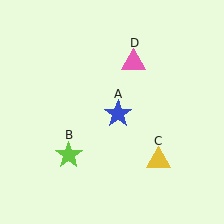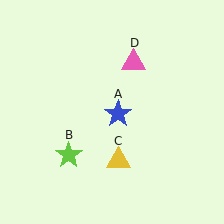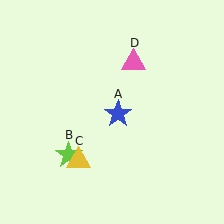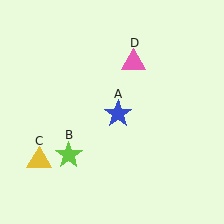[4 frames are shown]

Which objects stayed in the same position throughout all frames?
Blue star (object A) and lime star (object B) and pink triangle (object D) remained stationary.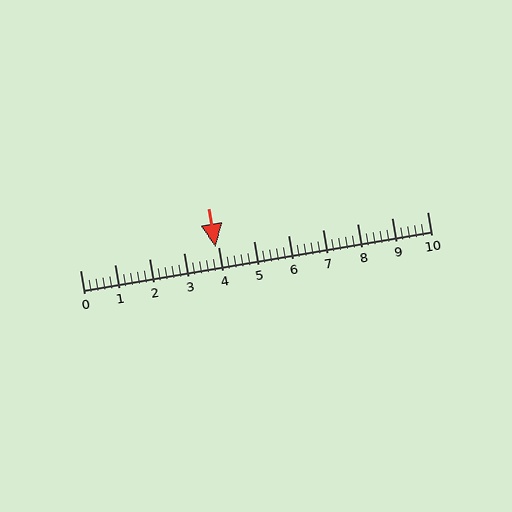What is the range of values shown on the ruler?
The ruler shows values from 0 to 10.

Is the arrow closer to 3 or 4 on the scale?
The arrow is closer to 4.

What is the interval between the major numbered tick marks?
The major tick marks are spaced 1 units apart.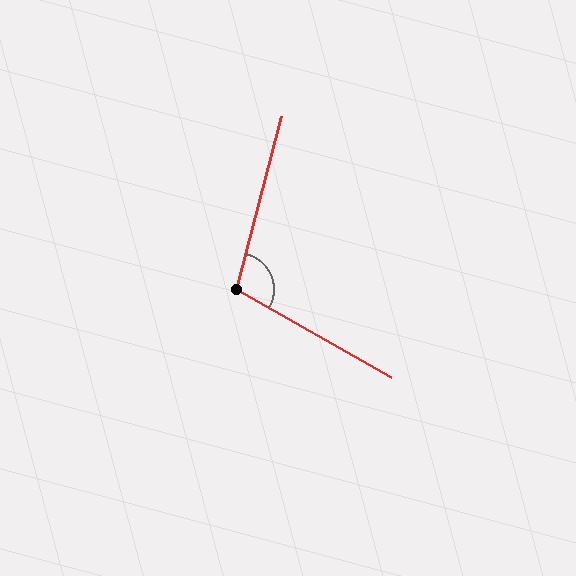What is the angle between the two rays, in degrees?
Approximately 105 degrees.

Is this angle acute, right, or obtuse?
It is obtuse.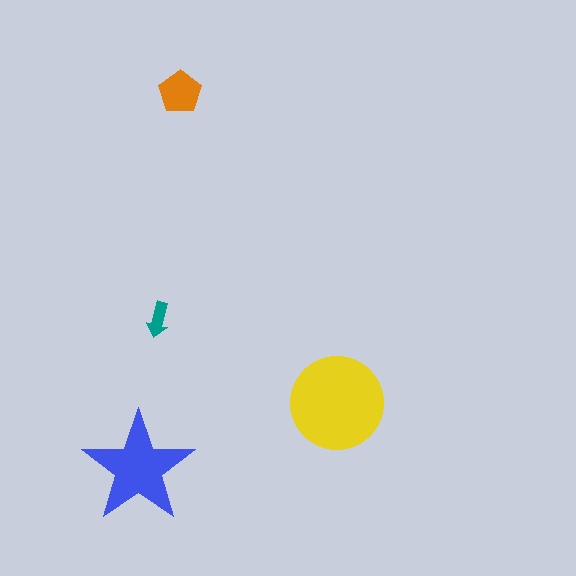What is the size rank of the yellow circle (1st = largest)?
1st.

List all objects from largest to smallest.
The yellow circle, the blue star, the orange pentagon, the teal arrow.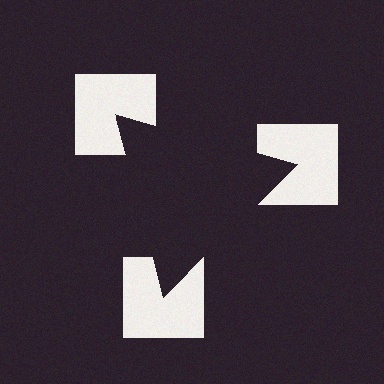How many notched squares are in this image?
There are 3 — one at each vertex of the illusory triangle.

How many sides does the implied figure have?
3 sides.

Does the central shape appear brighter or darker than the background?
It typically appears slightly darker than the background, even though no actual brightness change is drawn.